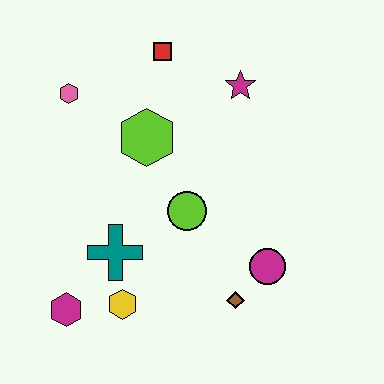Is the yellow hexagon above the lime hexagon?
No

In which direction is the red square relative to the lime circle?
The red square is above the lime circle.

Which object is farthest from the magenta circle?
The pink hexagon is farthest from the magenta circle.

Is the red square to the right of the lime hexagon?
Yes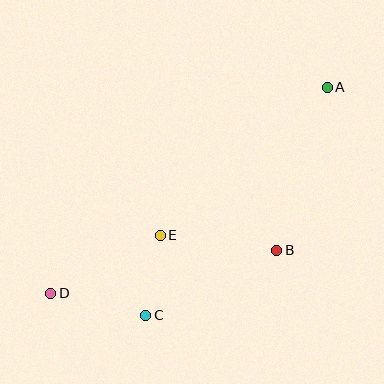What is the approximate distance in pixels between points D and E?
The distance between D and E is approximately 124 pixels.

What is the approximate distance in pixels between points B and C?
The distance between B and C is approximately 146 pixels.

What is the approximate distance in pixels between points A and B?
The distance between A and B is approximately 171 pixels.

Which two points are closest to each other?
Points C and E are closest to each other.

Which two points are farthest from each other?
Points A and D are farthest from each other.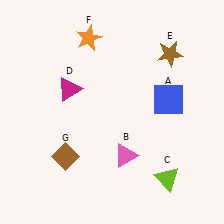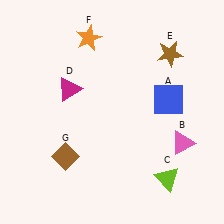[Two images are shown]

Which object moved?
The pink triangle (B) moved right.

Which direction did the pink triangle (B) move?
The pink triangle (B) moved right.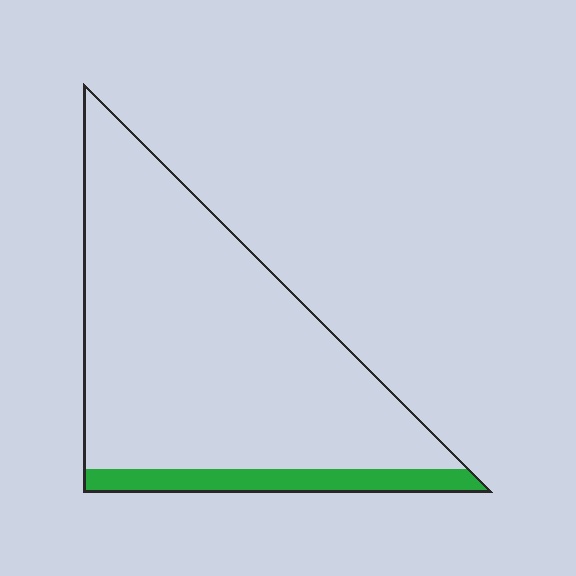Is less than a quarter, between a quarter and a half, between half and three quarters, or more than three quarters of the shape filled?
Less than a quarter.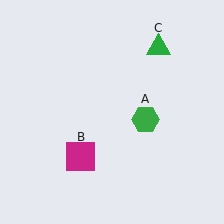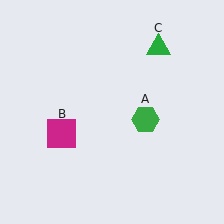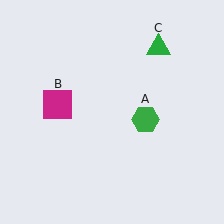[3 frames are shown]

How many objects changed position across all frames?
1 object changed position: magenta square (object B).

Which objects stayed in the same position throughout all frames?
Green hexagon (object A) and green triangle (object C) remained stationary.